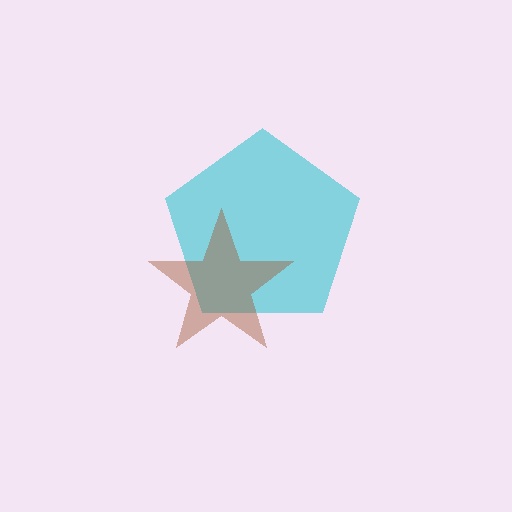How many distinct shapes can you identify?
There are 2 distinct shapes: a cyan pentagon, a brown star.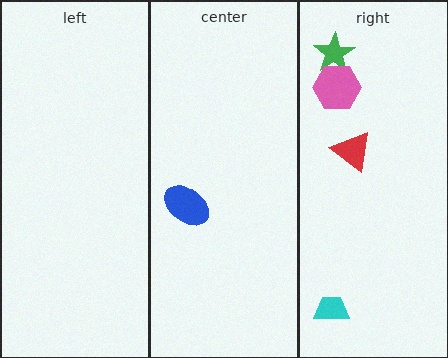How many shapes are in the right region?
4.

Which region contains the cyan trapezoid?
The right region.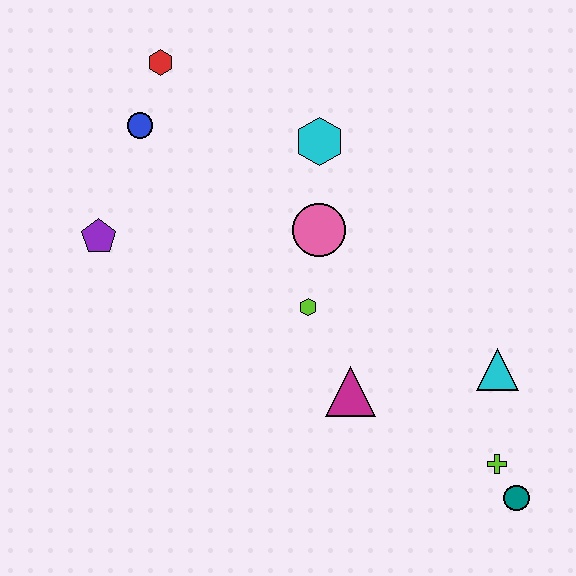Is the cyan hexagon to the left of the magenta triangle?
Yes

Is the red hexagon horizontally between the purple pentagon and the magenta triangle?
Yes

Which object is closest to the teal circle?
The lime cross is closest to the teal circle.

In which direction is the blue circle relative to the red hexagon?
The blue circle is below the red hexagon.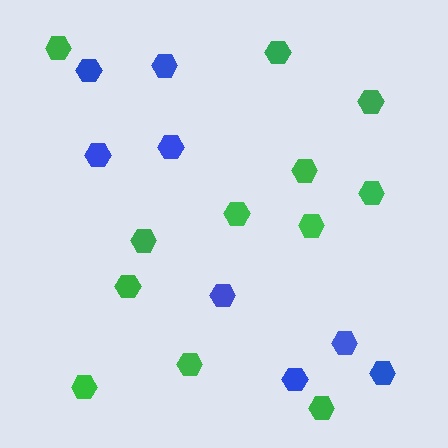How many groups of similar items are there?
There are 2 groups: one group of blue hexagons (8) and one group of green hexagons (12).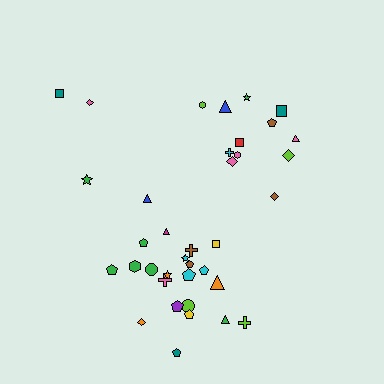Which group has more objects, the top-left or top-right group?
The top-right group.